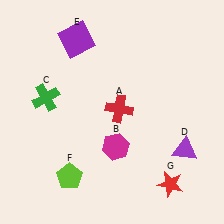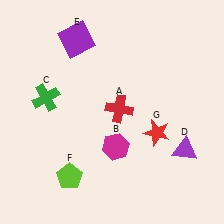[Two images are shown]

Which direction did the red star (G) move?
The red star (G) moved up.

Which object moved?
The red star (G) moved up.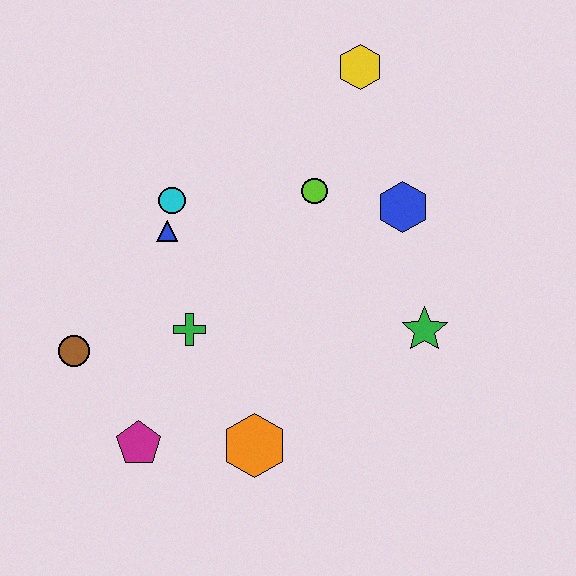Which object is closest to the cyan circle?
The blue triangle is closest to the cyan circle.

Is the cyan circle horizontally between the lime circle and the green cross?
No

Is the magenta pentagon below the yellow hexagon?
Yes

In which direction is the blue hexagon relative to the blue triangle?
The blue hexagon is to the right of the blue triangle.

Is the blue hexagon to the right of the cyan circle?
Yes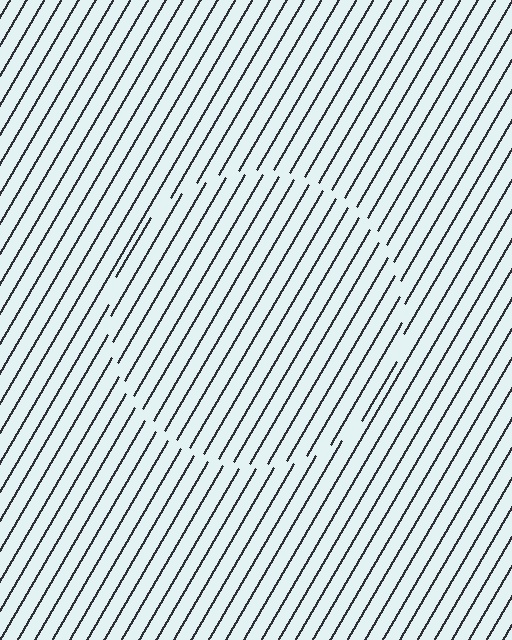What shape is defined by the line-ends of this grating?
An illusory circle. The interior of the shape contains the same grating, shifted by half a period — the contour is defined by the phase discontinuity where line-ends from the inner and outer gratings abut.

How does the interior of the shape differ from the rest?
The interior of the shape contains the same grating, shifted by half a period — the contour is defined by the phase discontinuity where line-ends from the inner and outer gratings abut.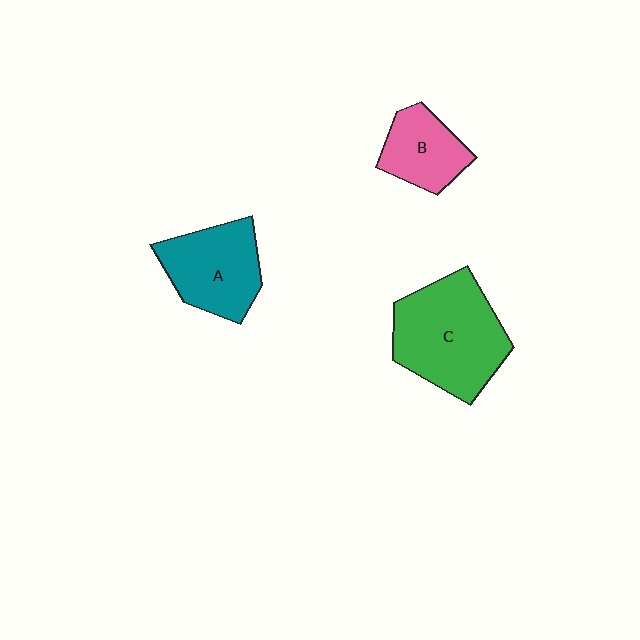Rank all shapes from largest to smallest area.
From largest to smallest: C (green), A (teal), B (pink).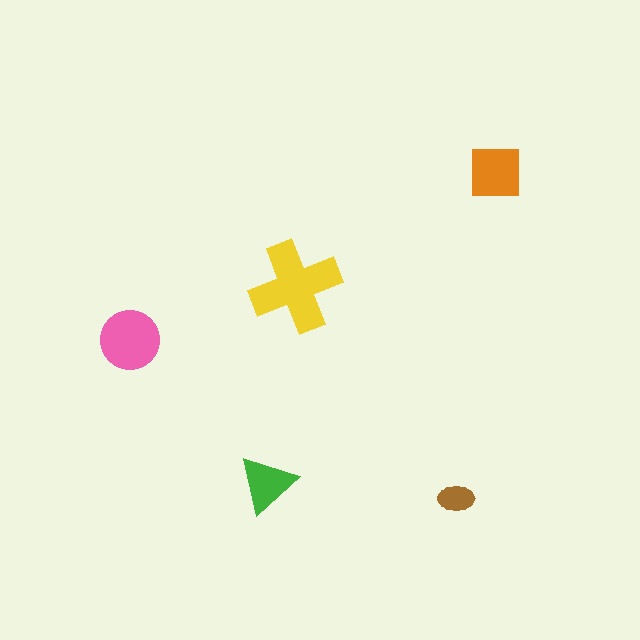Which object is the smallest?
The brown ellipse.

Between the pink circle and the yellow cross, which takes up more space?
The yellow cross.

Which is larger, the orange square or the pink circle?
The pink circle.